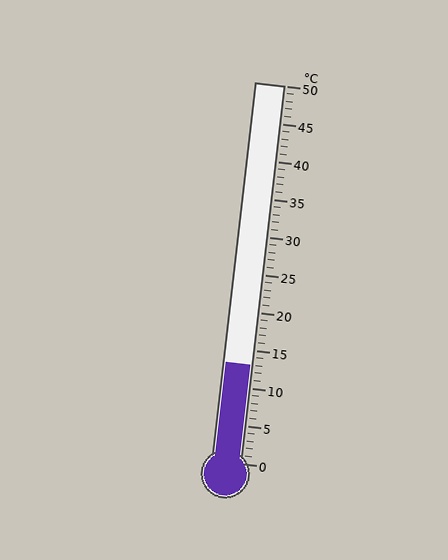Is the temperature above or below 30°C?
The temperature is below 30°C.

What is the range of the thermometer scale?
The thermometer scale ranges from 0°C to 50°C.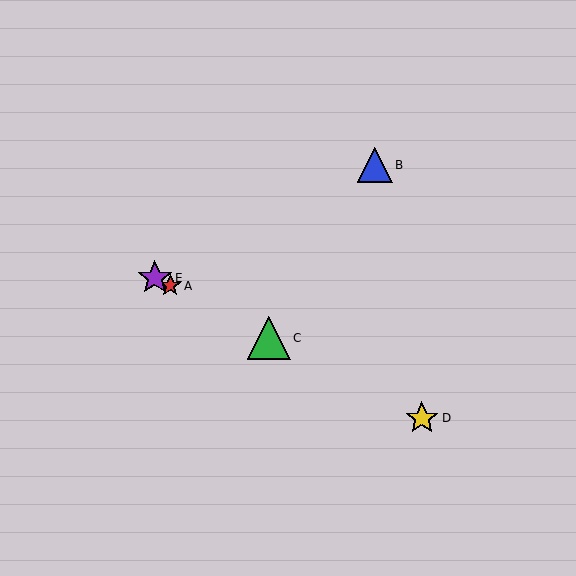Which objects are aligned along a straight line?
Objects A, C, D, E are aligned along a straight line.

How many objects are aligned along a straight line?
4 objects (A, C, D, E) are aligned along a straight line.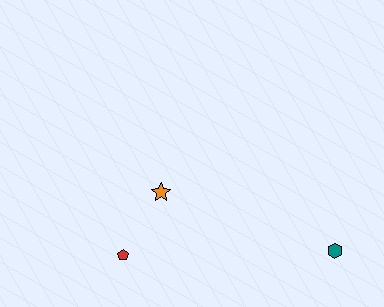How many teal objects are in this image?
There is 1 teal object.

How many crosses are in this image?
There are no crosses.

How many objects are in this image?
There are 3 objects.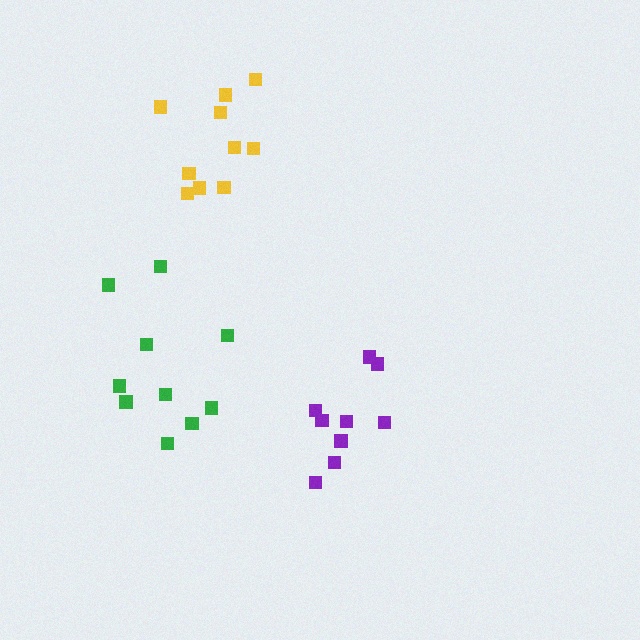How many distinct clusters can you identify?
There are 3 distinct clusters.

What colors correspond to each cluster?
The clusters are colored: yellow, purple, green.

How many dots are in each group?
Group 1: 10 dots, Group 2: 9 dots, Group 3: 10 dots (29 total).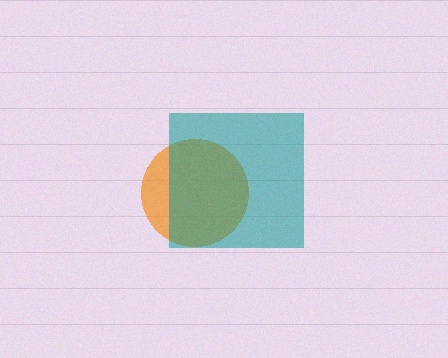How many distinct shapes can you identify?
There are 2 distinct shapes: an orange circle, a teal square.